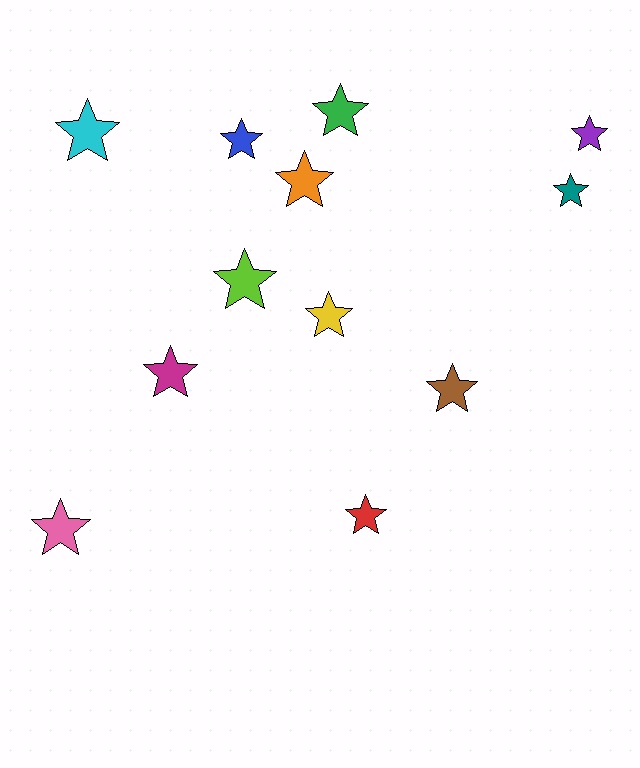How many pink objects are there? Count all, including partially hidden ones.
There is 1 pink object.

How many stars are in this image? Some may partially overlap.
There are 12 stars.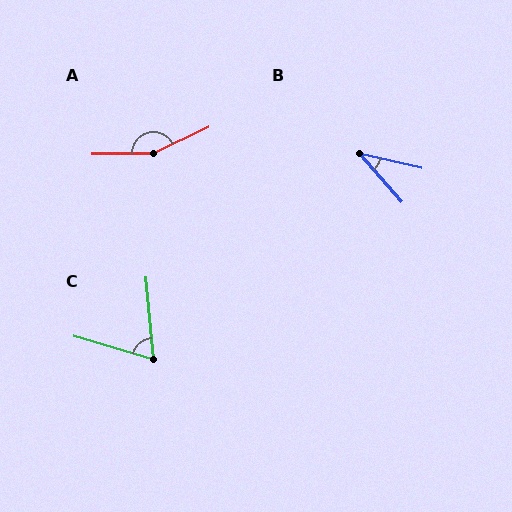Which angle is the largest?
A, at approximately 155 degrees.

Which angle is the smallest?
B, at approximately 36 degrees.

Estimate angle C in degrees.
Approximately 69 degrees.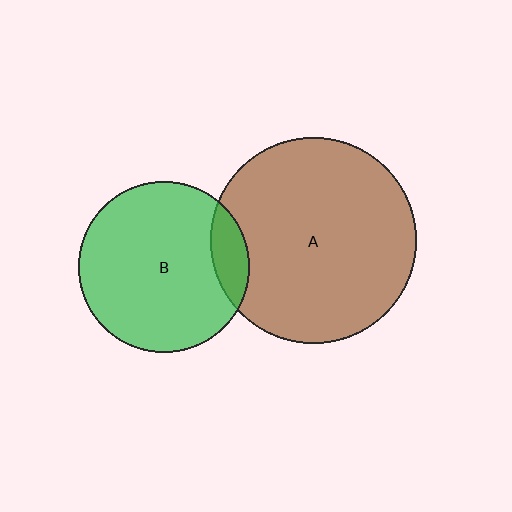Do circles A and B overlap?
Yes.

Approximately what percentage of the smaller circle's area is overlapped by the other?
Approximately 10%.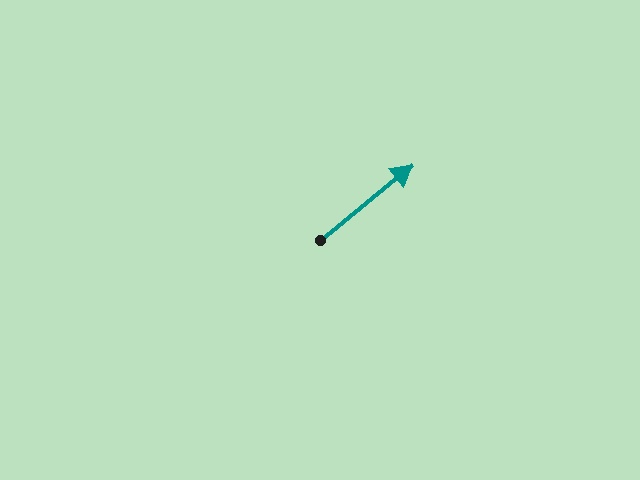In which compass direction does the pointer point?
Northeast.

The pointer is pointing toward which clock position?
Roughly 2 o'clock.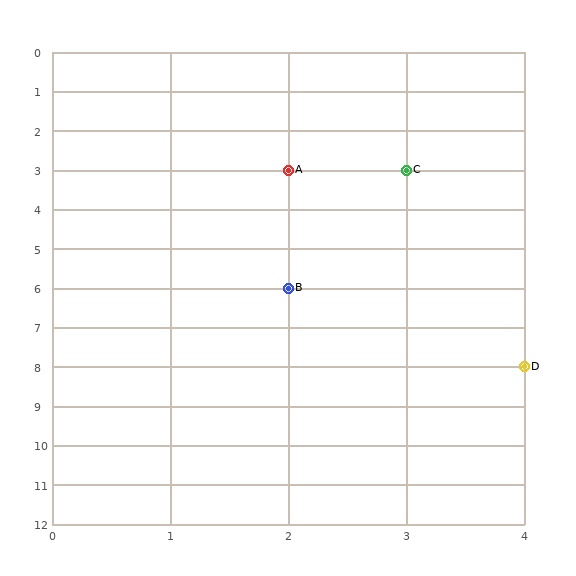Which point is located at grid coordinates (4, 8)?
Point D is at (4, 8).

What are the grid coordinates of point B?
Point B is at grid coordinates (2, 6).